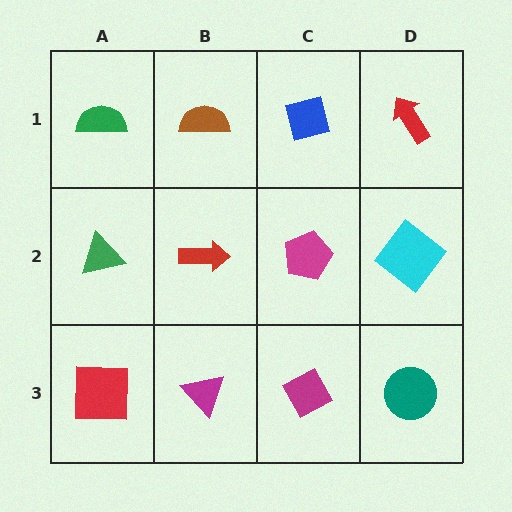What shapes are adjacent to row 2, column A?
A green semicircle (row 1, column A), a red square (row 3, column A), a red arrow (row 2, column B).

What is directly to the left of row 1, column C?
A brown semicircle.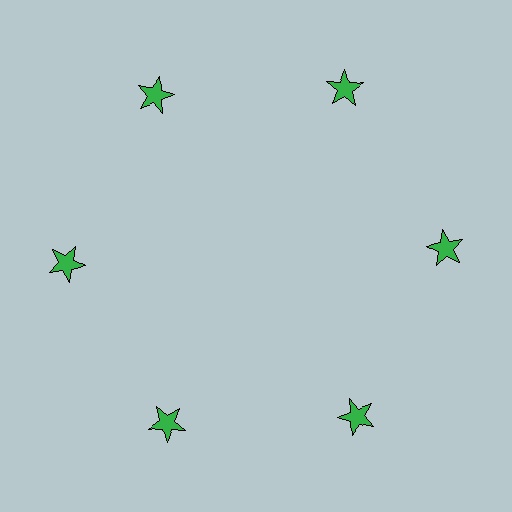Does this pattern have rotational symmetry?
Yes, this pattern has 6-fold rotational symmetry. It looks the same after rotating 60 degrees around the center.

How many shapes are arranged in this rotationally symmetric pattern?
There are 6 shapes, arranged in 6 groups of 1.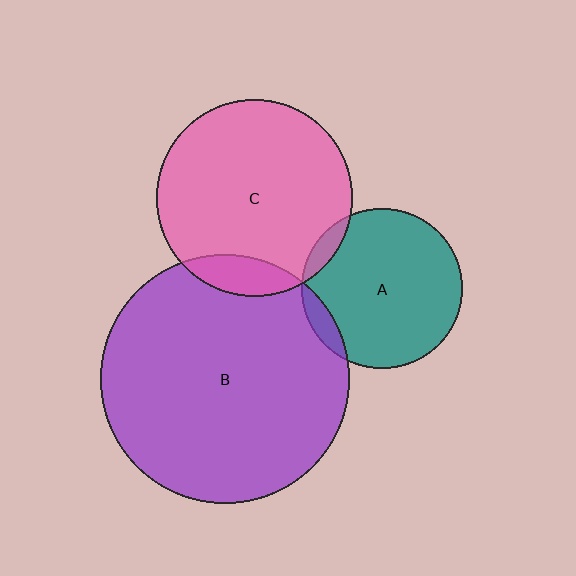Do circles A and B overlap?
Yes.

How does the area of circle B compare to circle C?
Approximately 1.6 times.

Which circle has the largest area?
Circle B (purple).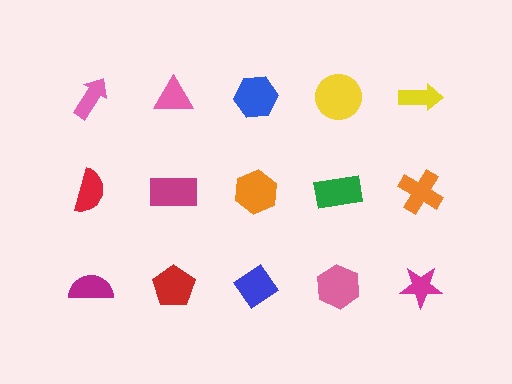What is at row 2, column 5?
An orange cross.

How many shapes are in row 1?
5 shapes.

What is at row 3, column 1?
A magenta semicircle.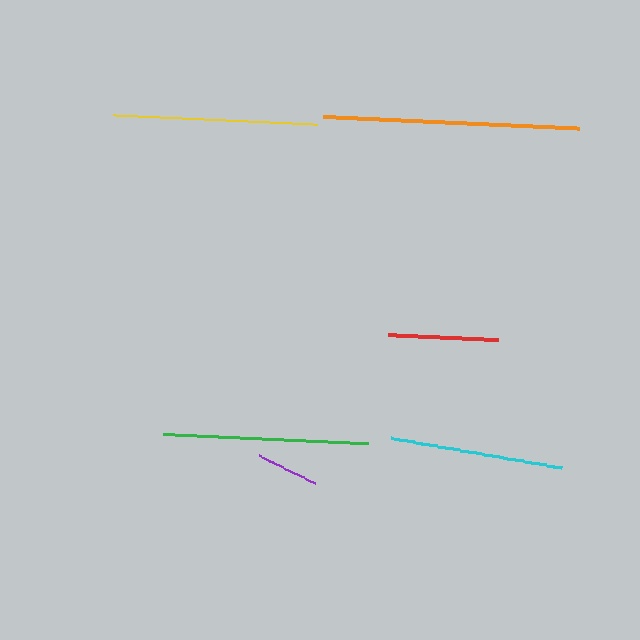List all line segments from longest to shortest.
From longest to shortest: orange, green, yellow, cyan, red, purple.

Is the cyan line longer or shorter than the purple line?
The cyan line is longer than the purple line.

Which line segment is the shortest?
The purple line is the shortest at approximately 63 pixels.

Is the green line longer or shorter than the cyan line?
The green line is longer than the cyan line.